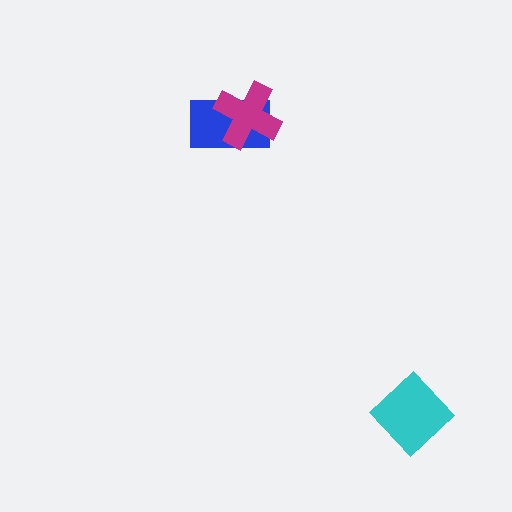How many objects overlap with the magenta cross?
1 object overlaps with the magenta cross.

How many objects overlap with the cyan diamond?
0 objects overlap with the cyan diamond.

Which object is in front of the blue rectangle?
The magenta cross is in front of the blue rectangle.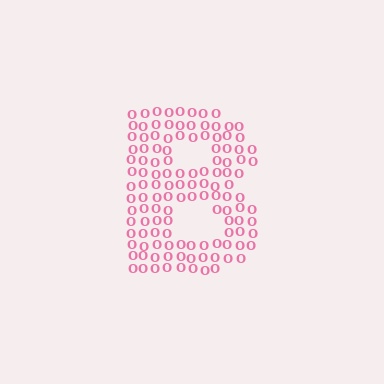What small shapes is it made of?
It is made of small letter O's.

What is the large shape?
The large shape is the letter B.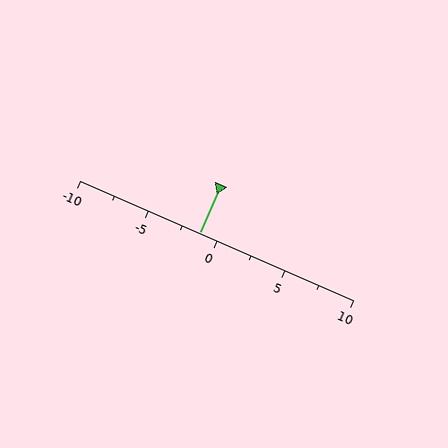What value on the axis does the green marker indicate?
The marker indicates approximately -1.2.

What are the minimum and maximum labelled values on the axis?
The axis runs from -10 to 10.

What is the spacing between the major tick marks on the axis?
The major ticks are spaced 5 apart.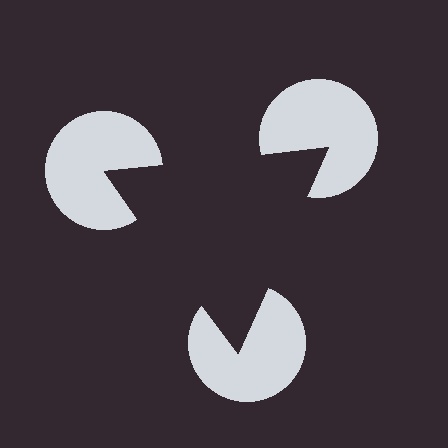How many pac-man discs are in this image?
There are 3 — one at each vertex of the illusory triangle.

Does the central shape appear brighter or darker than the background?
It typically appears slightly darker than the background, even though no actual brightness change is drawn.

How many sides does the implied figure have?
3 sides.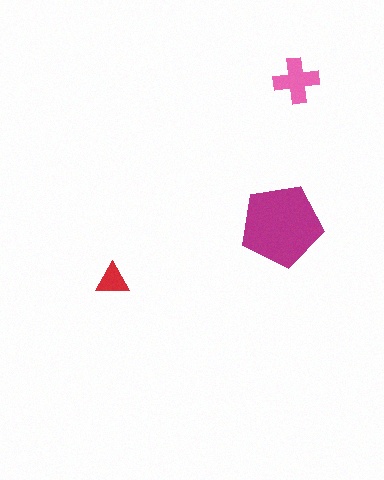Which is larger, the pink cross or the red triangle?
The pink cross.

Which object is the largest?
The magenta pentagon.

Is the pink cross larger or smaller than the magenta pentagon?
Smaller.